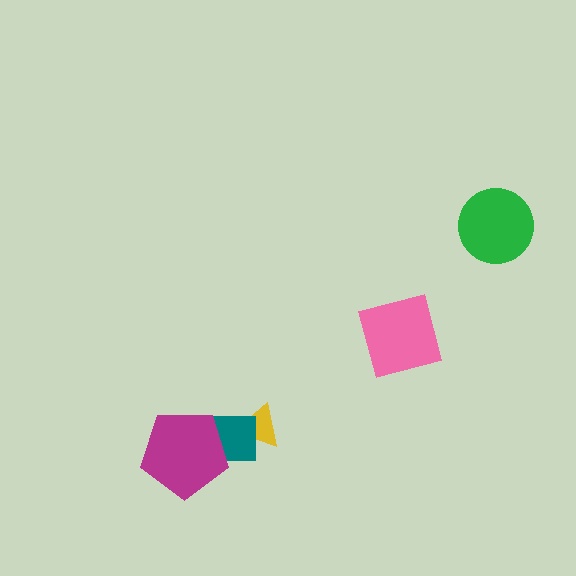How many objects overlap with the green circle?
0 objects overlap with the green circle.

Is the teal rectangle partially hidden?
Yes, it is partially covered by another shape.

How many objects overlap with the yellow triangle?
1 object overlaps with the yellow triangle.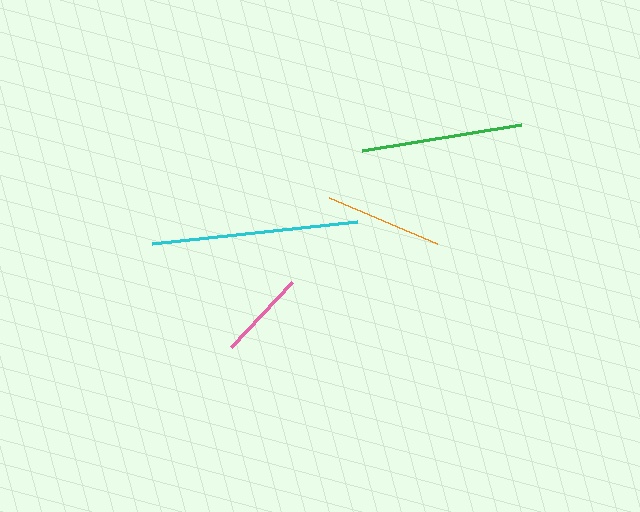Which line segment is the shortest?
The pink line is the shortest at approximately 89 pixels.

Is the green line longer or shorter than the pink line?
The green line is longer than the pink line.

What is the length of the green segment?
The green segment is approximately 161 pixels long.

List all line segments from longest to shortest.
From longest to shortest: cyan, green, orange, pink.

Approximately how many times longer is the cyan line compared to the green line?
The cyan line is approximately 1.3 times the length of the green line.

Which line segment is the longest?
The cyan line is the longest at approximately 207 pixels.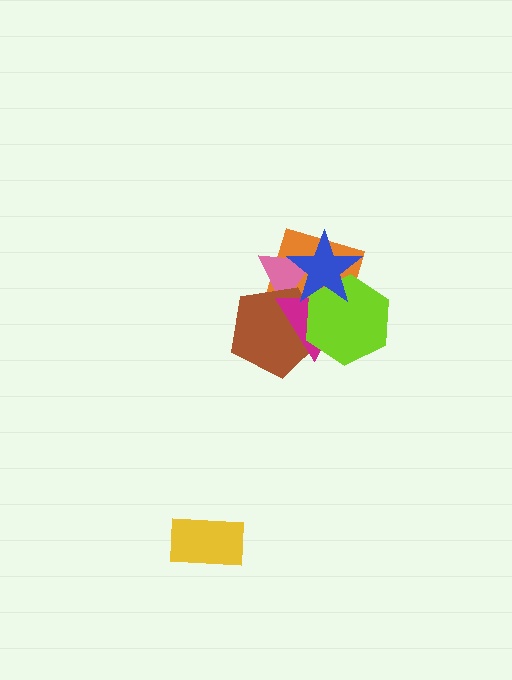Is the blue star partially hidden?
No, no other shape covers it.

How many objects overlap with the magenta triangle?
5 objects overlap with the magenta triangle.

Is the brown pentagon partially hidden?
Yes, it is partially covered by another shape.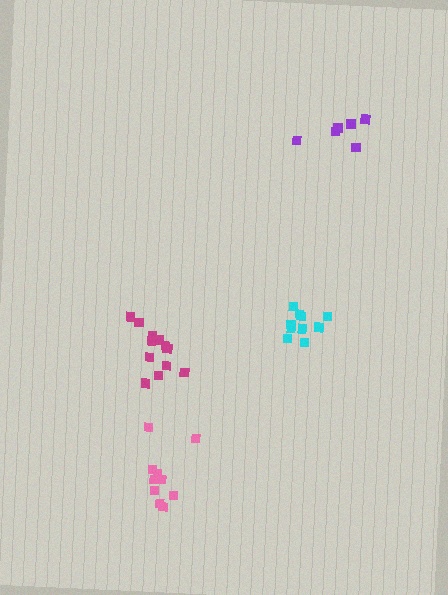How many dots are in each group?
Group 1: 10 dots, Group 2: 12 dots, Group 3: 7 dots, Group 4: 10 dots (39 total).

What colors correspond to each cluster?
The clusters are colored: pink, magenta, purple, cyan.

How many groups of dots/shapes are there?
There are 4 groups.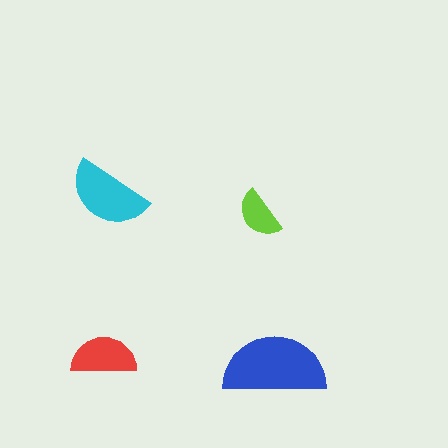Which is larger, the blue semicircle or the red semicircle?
The blue one.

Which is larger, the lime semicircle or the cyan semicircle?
The cyan one.